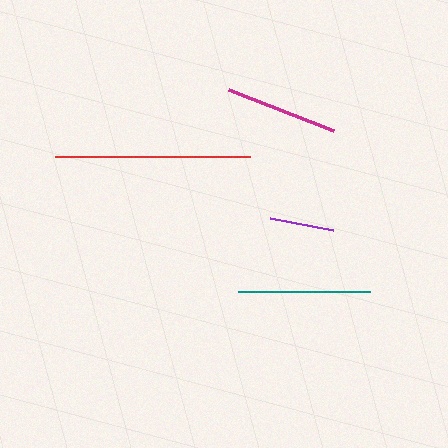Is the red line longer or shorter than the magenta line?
The red line is longer than the magenta line.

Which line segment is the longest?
The red line is the longest at approximately 195 pixels.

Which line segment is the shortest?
The purple line is the shortest at approximately 64 pixels.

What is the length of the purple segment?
The purple segment is approximately 64 pixels long.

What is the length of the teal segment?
The teal segment is approximately 132 pixels long.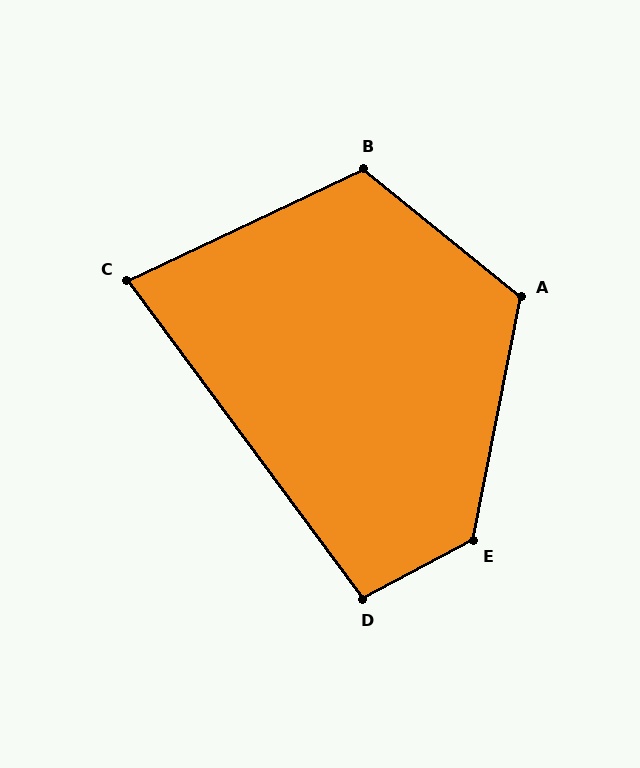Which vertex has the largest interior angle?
E, at approximately 129 degrees.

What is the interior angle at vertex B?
Approximately 116 degrees (obtuse).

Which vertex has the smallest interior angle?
C, at approximately 79 degrees.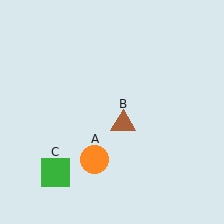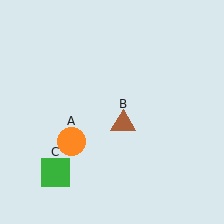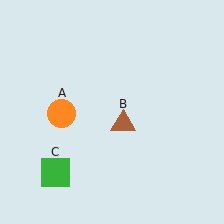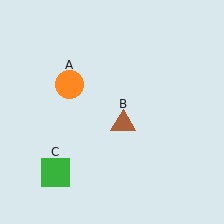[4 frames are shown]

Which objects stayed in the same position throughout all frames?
Brown triangle (object B) and green square (object C) remained stationary.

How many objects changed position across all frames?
1 object changed position: orange circle (object A).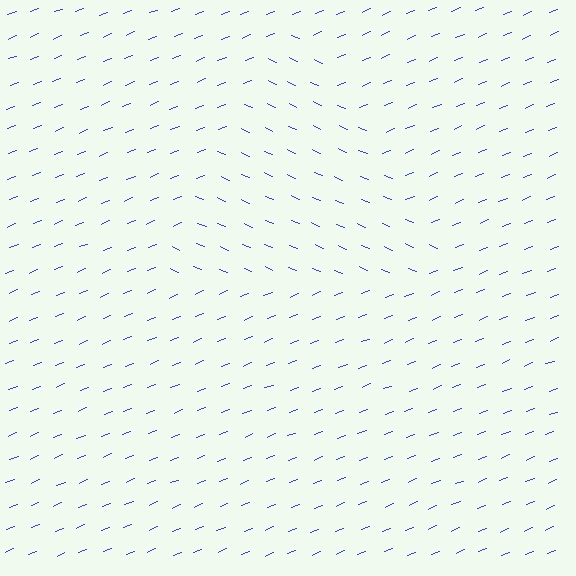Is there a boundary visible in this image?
Yes, there is a texture boundary formed by a change in line orientation.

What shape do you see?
I see a triangle.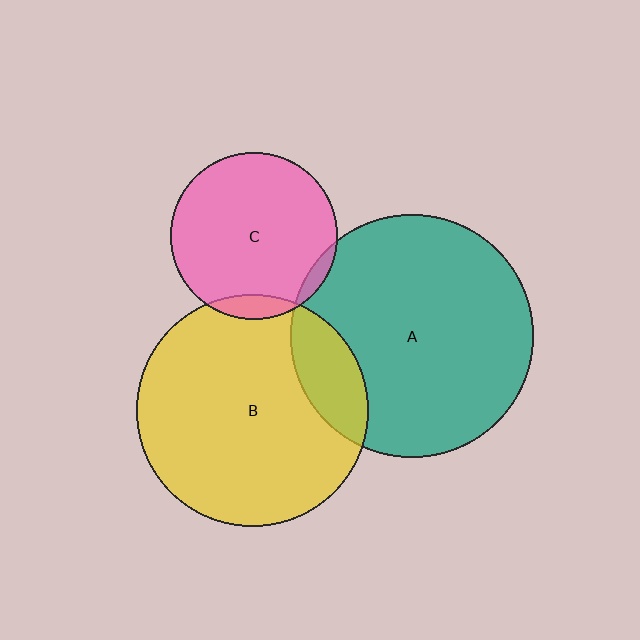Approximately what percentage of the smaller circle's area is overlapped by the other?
Approximately 15%.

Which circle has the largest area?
Circle A (teal).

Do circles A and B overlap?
Yes.